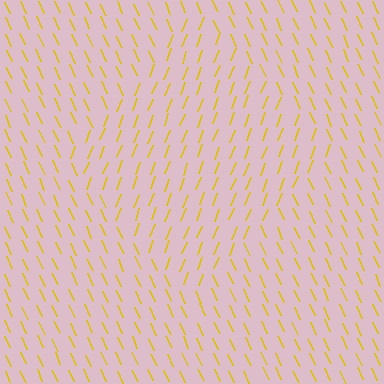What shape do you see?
I see a diamond.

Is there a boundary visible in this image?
Yes, there is a texture boundary formed by a change in line orientation.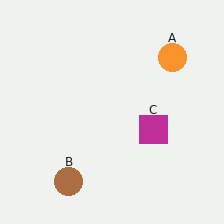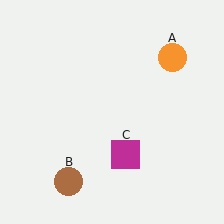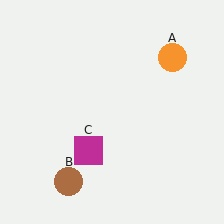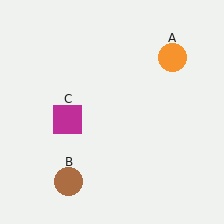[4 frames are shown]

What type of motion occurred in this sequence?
The magenta square (object C) rotated clockwise around the center of the scene.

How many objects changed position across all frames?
1 object changed position: magenta square (object C).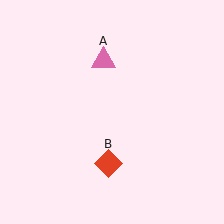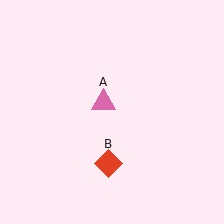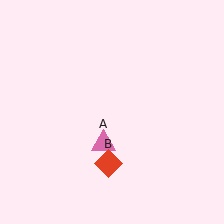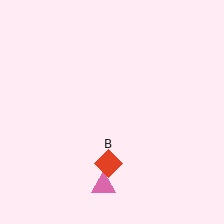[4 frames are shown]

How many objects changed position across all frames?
1 object changed position: pink triangle (object A).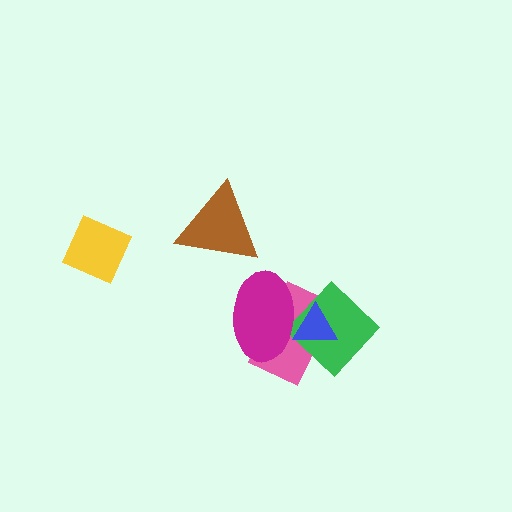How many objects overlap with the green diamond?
3 objects overlap with the green diamond.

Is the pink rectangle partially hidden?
Yes, it is partially covered by another shape.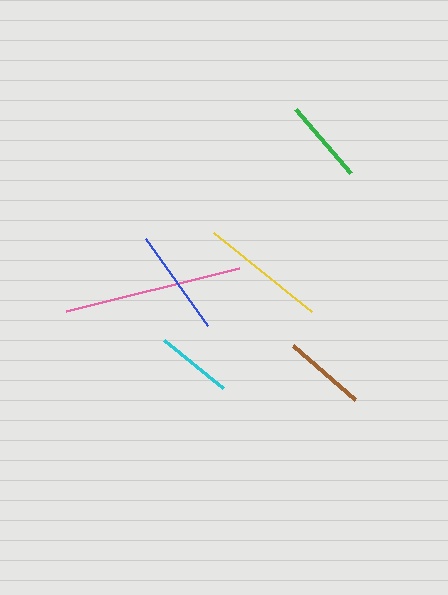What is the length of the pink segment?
The pink segment is approximately 178 pixels long.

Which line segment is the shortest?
The cyan line is the shortest at approximately 76 pixels.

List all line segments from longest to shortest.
From longest to shortest: pink, yellow, blue, green, brown, cyan.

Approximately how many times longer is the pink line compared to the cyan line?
The pink line is approximately 2.3 times the length of the cyan line.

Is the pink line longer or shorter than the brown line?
The pink line is longer than the brown line.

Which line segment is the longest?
The pink line is the longest at approximately 178 pixels.